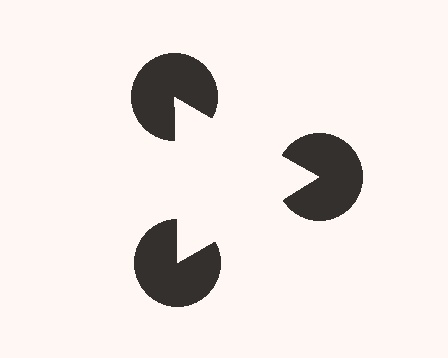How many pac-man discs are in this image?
There are 3 — one at each vertex of the illusory triangle.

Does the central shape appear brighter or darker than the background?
It typically appears slightly brighter than the background, even though no actual brightness change is drawn.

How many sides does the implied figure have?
3 sides.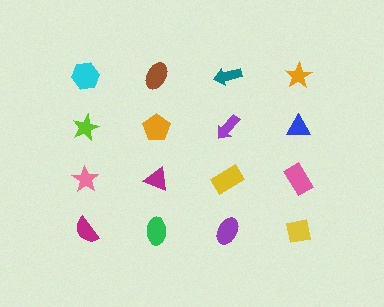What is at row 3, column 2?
A magenta triangle.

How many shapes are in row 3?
4 shapes.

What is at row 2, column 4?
A blue triangle.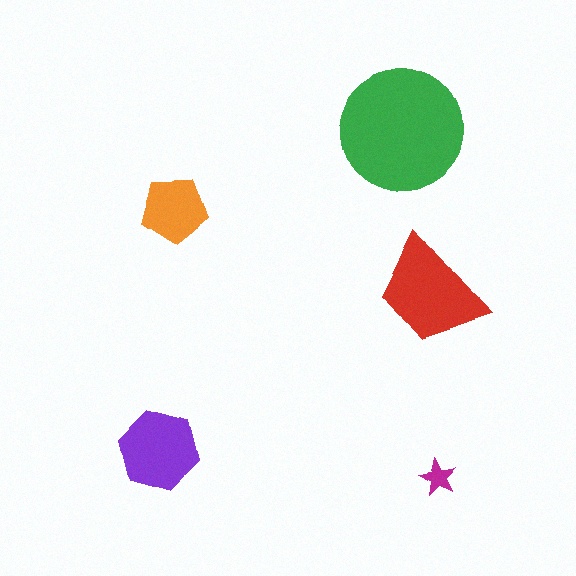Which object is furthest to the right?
The magenta star is rightmost.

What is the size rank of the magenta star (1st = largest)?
5th.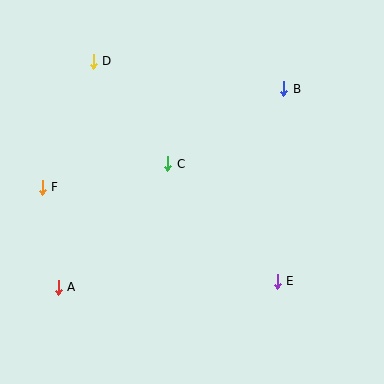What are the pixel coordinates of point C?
Point C is at (168, 164).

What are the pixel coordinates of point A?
Point A is at (58, 287).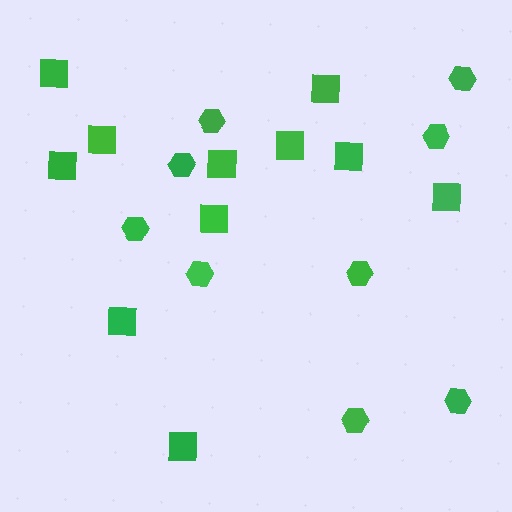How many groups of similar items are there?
There are 2 groups: one group of squares (11) and one group of hexagons (9).